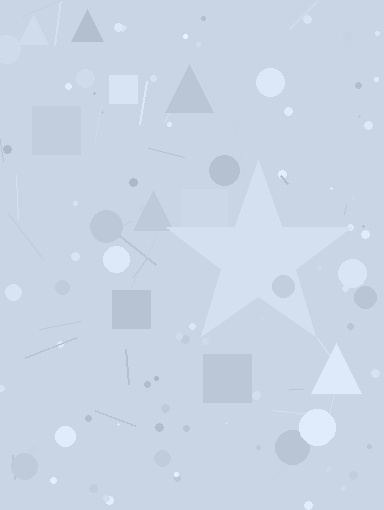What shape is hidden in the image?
A star is hidden in the image.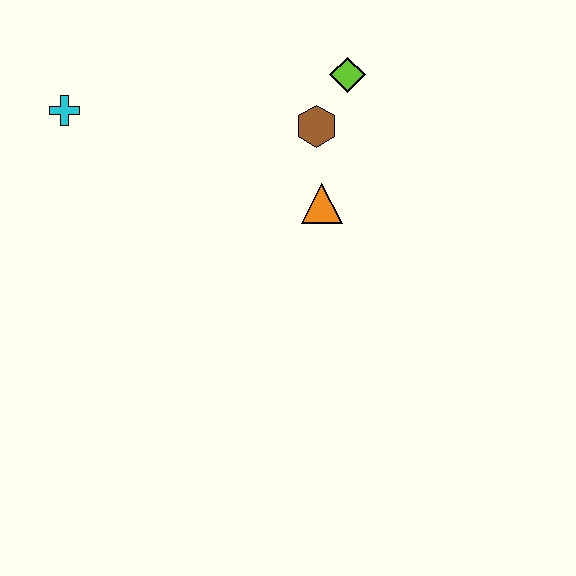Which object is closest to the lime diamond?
The brown hexagon is closest to the lime diamond.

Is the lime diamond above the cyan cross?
Yes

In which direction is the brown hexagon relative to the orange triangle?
The brown hexagon is above the orange triangle.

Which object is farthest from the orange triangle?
The cyan cross is farthest from the orange triangle.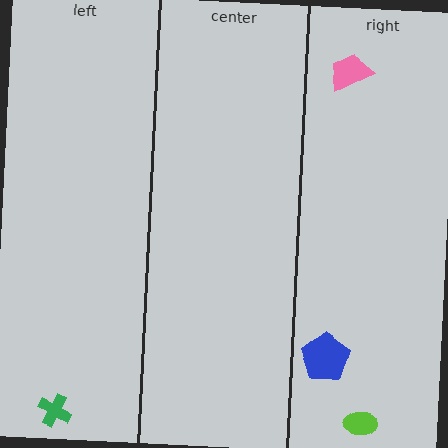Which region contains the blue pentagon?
The right region.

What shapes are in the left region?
The green cross.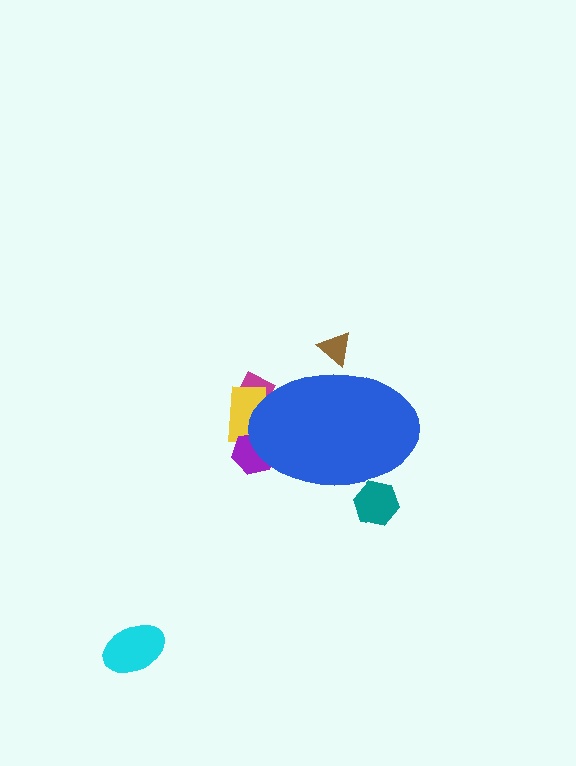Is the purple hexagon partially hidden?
Yes, the purple hexagon is partially hidden behind the blue ellipse.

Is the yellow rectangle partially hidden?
Yes, the yellow rectangle is partially hidden behind the blue ellipse.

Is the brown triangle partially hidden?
Yes, the brown triangle is partially hidden behind the blue ellipse.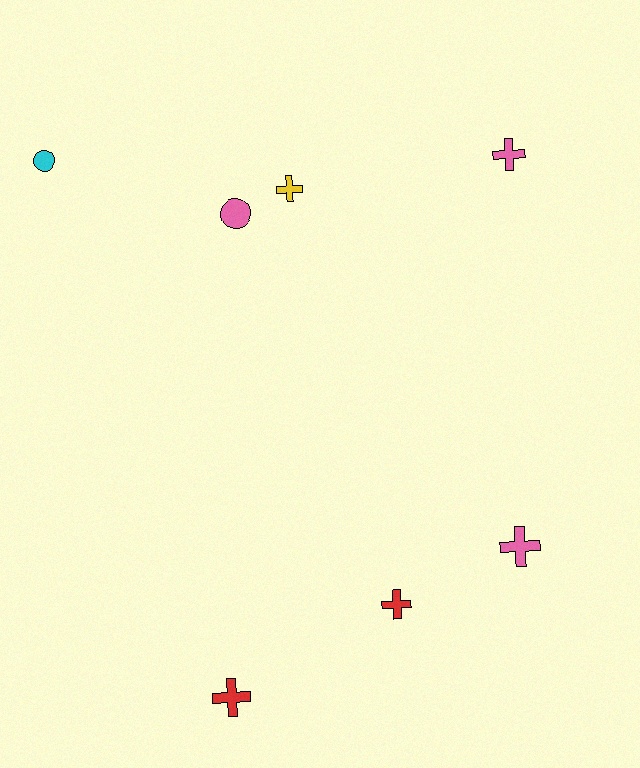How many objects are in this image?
There are 7 objects.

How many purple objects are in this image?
There are no purple objects.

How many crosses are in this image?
There are 5 crosses.